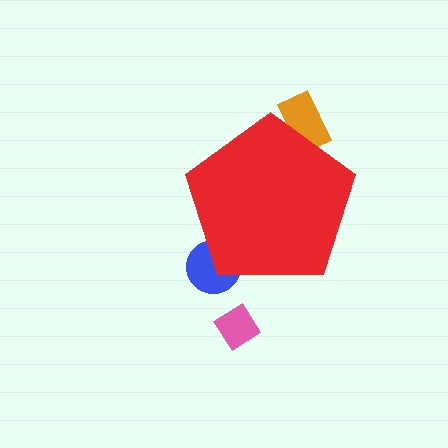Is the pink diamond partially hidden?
No, the pink diamond is fully visible.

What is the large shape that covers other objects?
A red pentagon.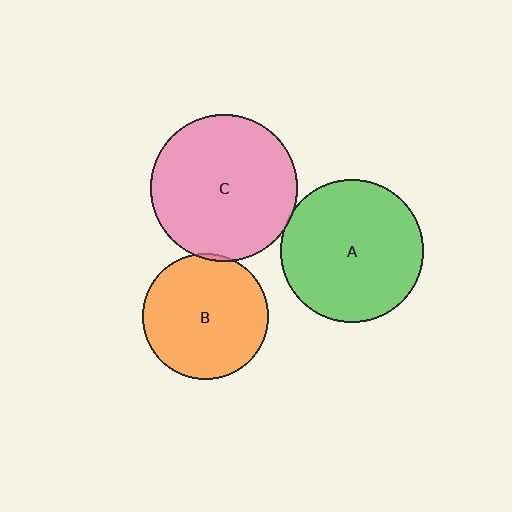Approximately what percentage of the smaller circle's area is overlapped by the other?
Approximately 5%.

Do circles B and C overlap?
Yes.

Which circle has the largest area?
Circle C (pink).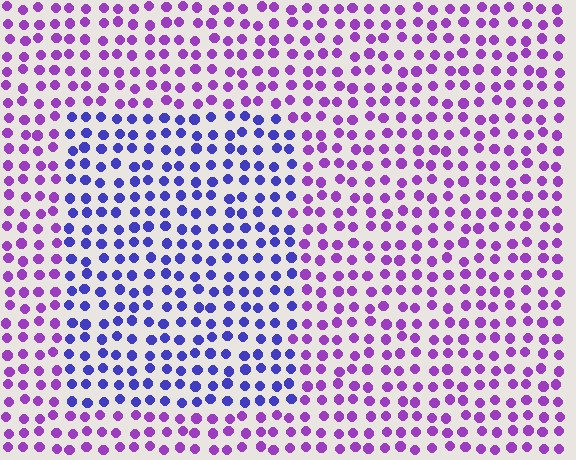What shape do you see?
I see a rectangle.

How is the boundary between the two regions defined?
The boundary is defined purely by a slight shift in hue (about 41 degrees). Spacing, size, and orientation are identical on both sides.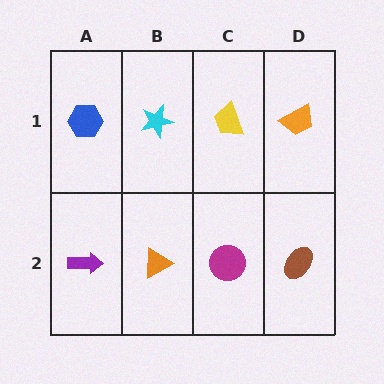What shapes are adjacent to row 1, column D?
A brown ellipse (row 2, column D), a yellow trapezoid (row 1, column C).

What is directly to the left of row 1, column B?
A blue hexagon.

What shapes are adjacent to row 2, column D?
An orange trapezoid (row 1, column D), a magenta circle (row 2, column C).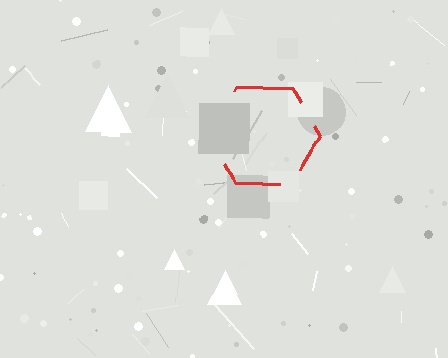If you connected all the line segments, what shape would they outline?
They would outline a hexagon.